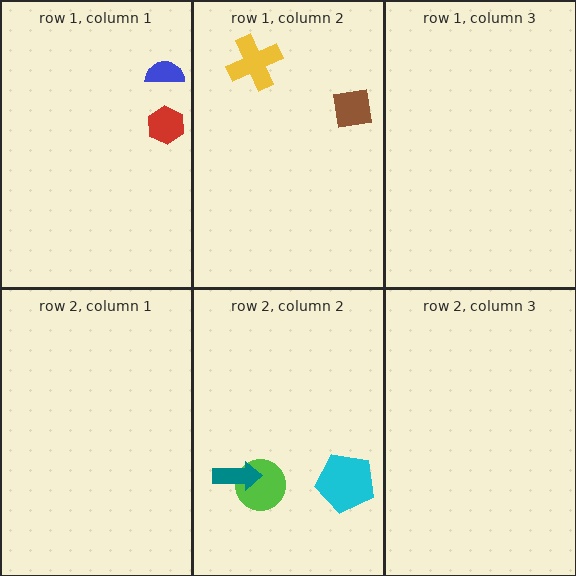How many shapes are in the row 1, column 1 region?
2.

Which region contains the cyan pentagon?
The row 2, column 2 region.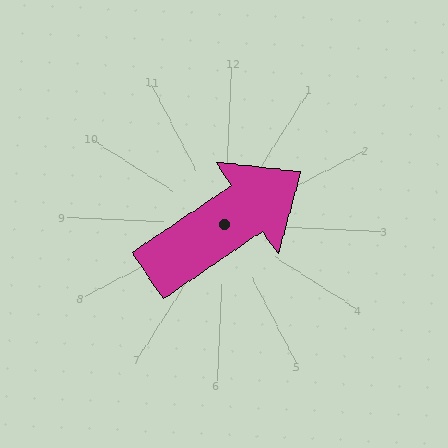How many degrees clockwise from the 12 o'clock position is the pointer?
Approximately 53 degrees.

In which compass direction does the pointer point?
Northeast.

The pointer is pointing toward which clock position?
Roughly 2 o'clock.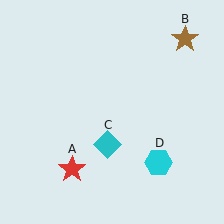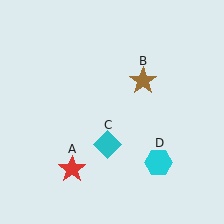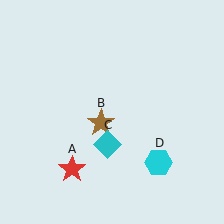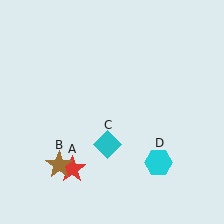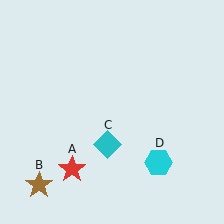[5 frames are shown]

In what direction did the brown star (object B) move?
The brown star (object B) moved down and to the left.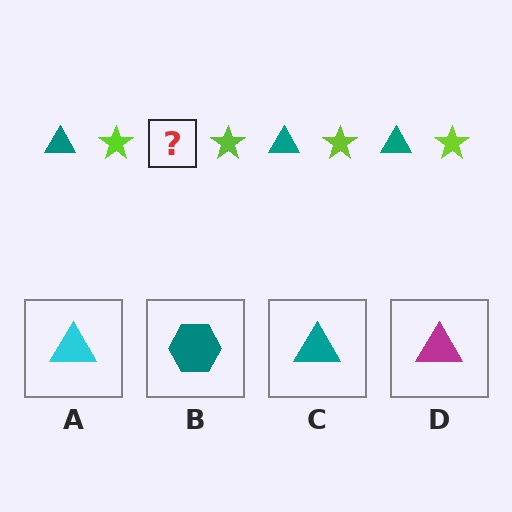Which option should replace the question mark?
Option C.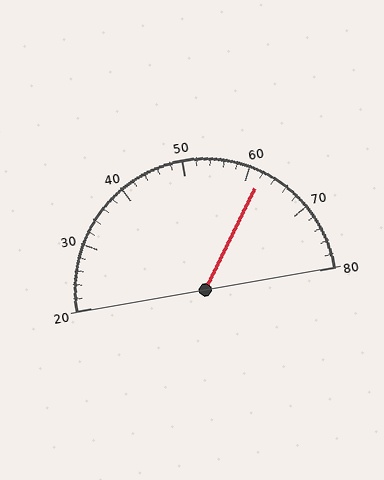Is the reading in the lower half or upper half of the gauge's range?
The reading is in the upper half of the range (20 to 80).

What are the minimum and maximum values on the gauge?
The gauge ranges from 20 to 80.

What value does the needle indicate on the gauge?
The needle indicates approximately 62.